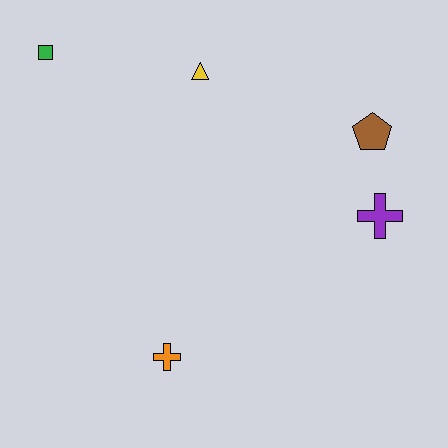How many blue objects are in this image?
There are no blue objects.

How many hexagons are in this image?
There are no hexagons.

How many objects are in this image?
There are 5 objects.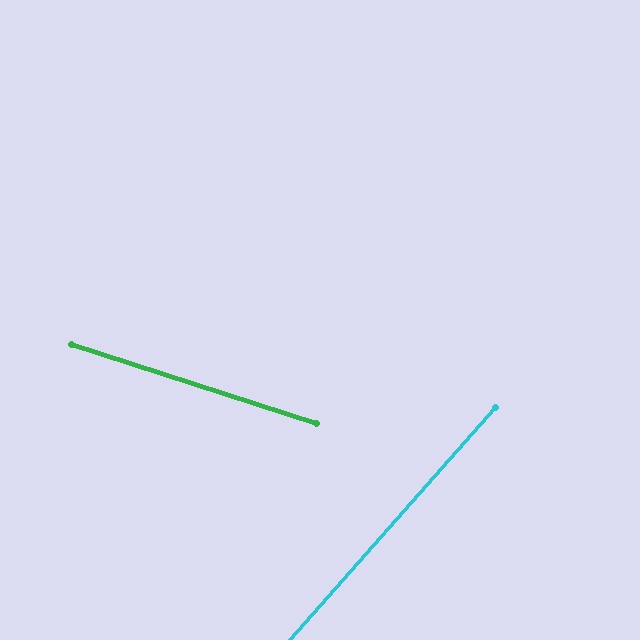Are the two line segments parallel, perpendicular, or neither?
Neither parallel nor perpendicular — they differ by about 66°.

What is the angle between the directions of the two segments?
Approximately 66 degrees.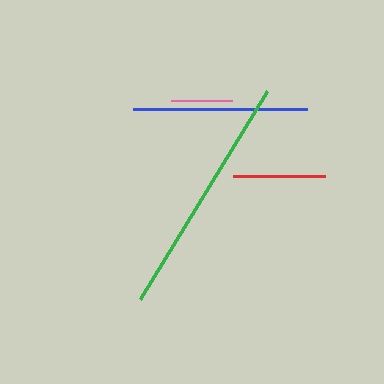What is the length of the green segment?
The green segment is approximately 243 pixels long.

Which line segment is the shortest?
The pink line is the shortest at approximately 61 pixels.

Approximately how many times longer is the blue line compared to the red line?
The blue line is approximately 1.9 times the length of the red line.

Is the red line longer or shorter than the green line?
The green line is longer than the red line.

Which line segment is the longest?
The green line is the longest at approximately 243 pixels.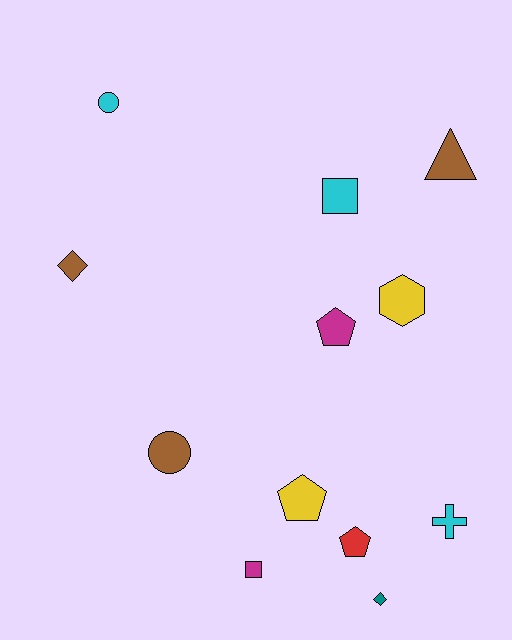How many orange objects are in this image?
There are no orange objects.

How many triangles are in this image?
There is 1 triangle.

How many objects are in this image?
There are 12 objects.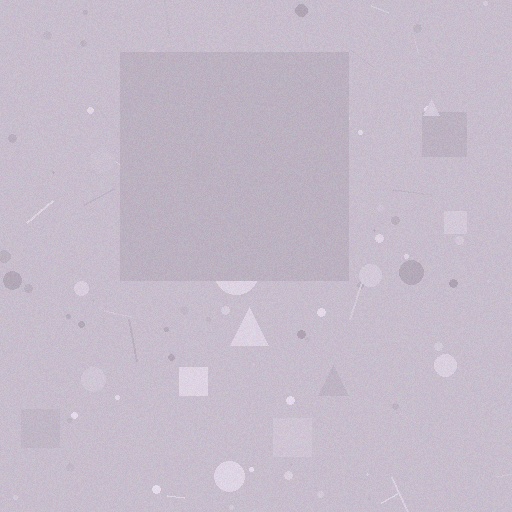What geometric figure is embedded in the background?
A square is embedded in the background.